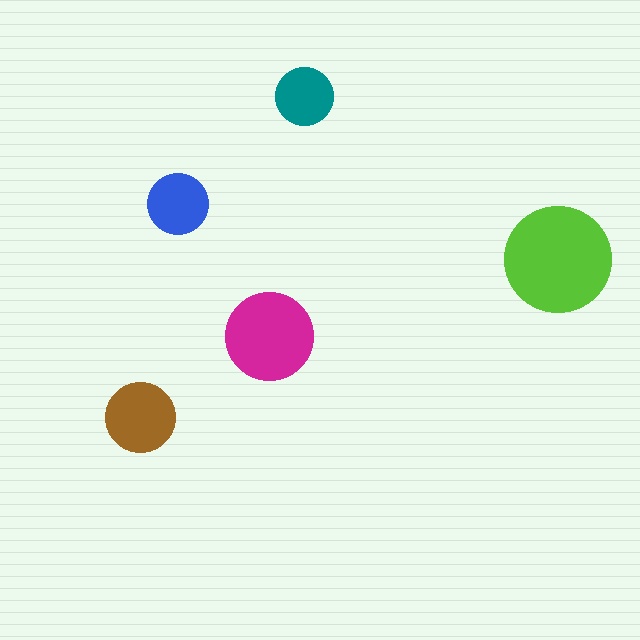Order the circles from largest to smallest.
the lime one, the magenta one, the brown one, the blue one, the teal one.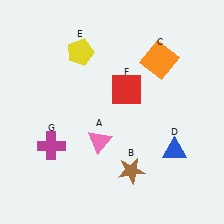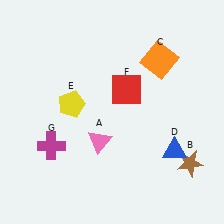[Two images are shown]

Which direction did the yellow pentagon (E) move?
The yellow pentagon (E) moved down.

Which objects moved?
The objects that moved are: the brown star (B), the yellow pentagon (E).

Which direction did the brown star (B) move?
The brown star (B) moved right.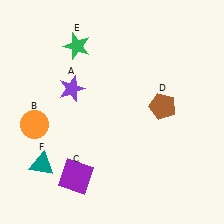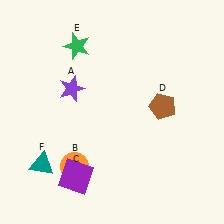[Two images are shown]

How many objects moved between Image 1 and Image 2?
1 object moved between the two images.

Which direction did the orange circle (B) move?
The orange circle (B) moved down.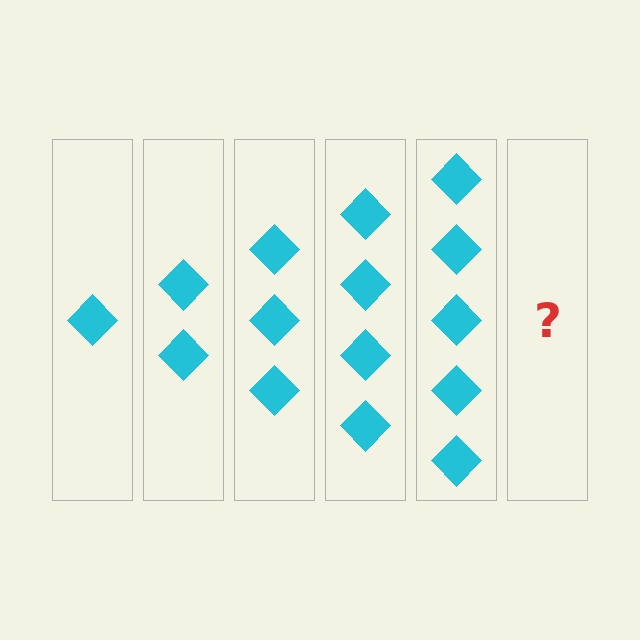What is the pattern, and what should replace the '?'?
The pattern is that each step adds one more diamond. The '?' should be 6 diamonds.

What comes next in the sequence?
The next element should be 6 diamonds.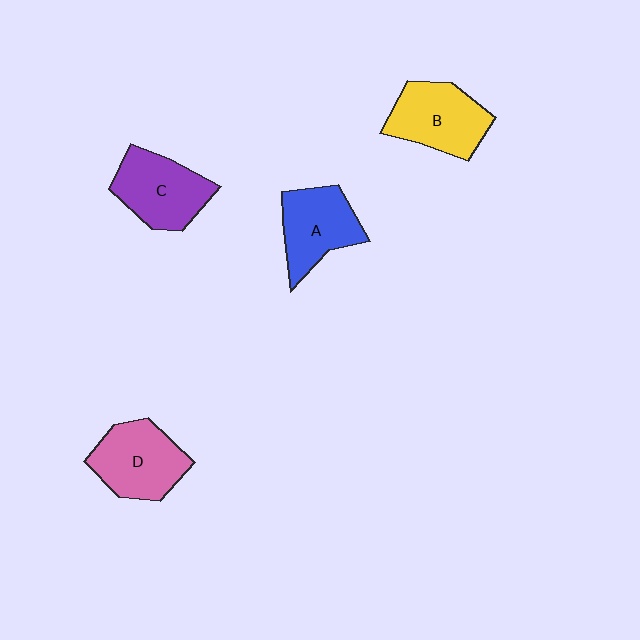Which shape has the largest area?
Shape D (pink).